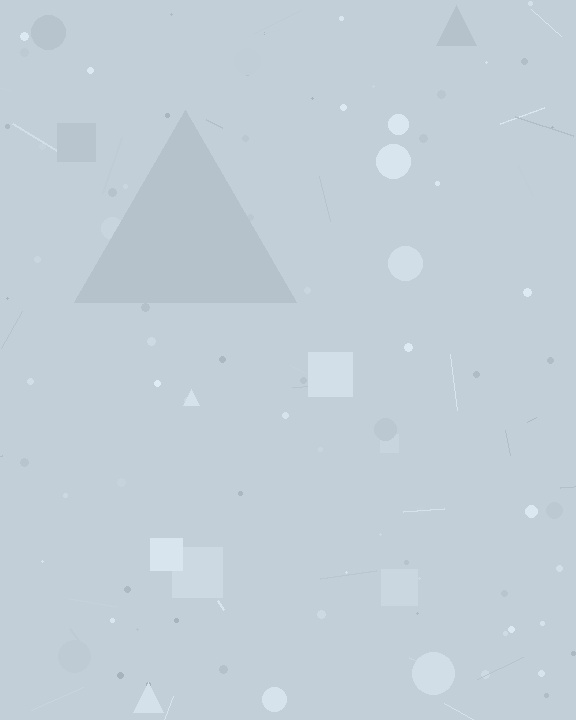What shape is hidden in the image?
A triangle is hidden in the image.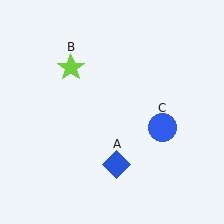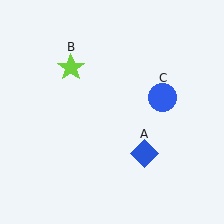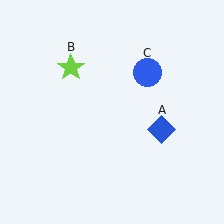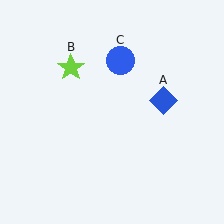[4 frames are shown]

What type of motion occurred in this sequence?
The blue diamond (object A), blue circle (object C) rotated counterclockwise around the center of the scene.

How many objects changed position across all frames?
2 objects changed position: blue diamond (object A), blue circle (object C).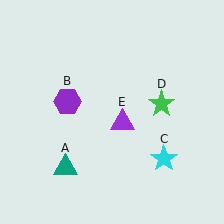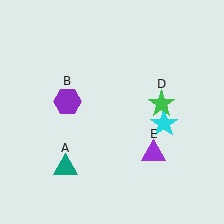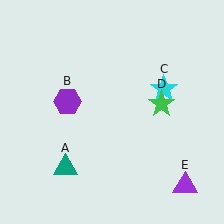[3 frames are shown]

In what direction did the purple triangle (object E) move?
The purple triangle (object E) moved down and to the right.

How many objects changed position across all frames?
2 objects changed position: cyan star (object C), purple triangle (object E).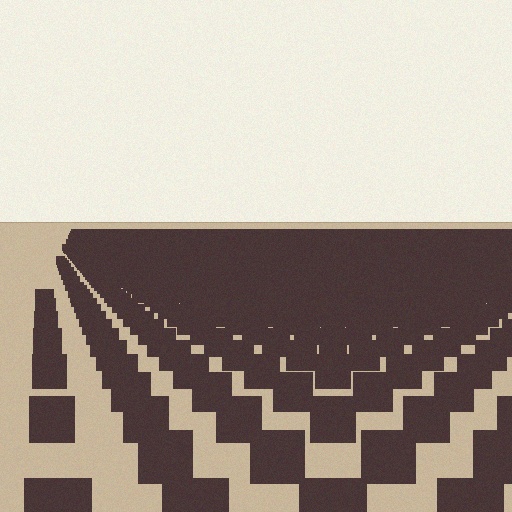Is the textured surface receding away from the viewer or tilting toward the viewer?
The surface is receding away from the viewer. Texture elements get smaller and denser toward the top.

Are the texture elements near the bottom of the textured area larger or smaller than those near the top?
Larger. Near the bottom, elements are closer to the viewer and appear at a bigger on-screen size.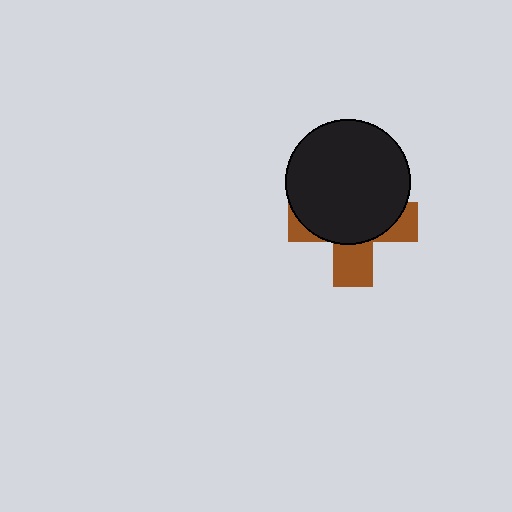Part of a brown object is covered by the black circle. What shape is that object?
It is a cross.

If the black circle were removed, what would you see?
You would see the complete brown cross.